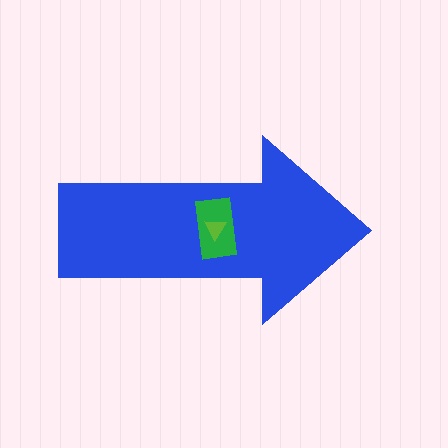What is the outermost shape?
The blue arrow.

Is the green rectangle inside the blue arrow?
Yes.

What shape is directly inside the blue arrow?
The green rectangle.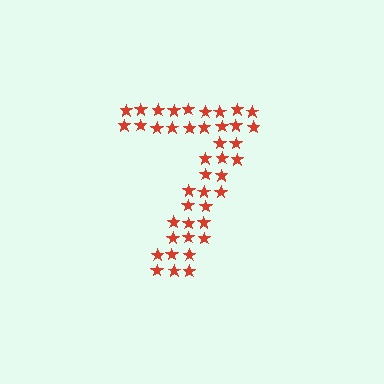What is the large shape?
The large shape is the digit 7.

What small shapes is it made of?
It is made of small stars.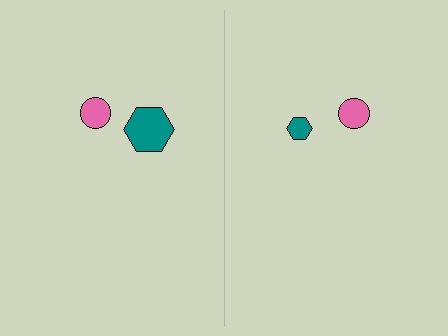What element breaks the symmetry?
The teal hexagon on the right side has a different size than its mirror counterpart.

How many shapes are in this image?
There are 4 shapes in this image.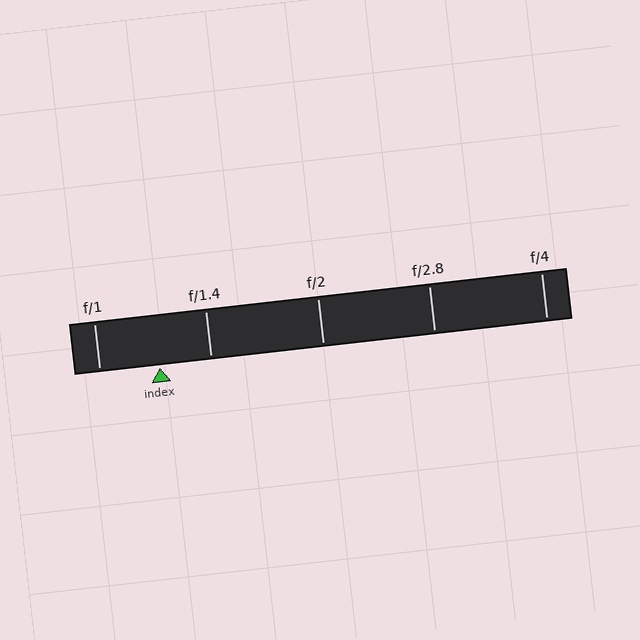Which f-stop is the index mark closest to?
The index mark is closest to f/1.4.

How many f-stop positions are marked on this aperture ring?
There are 5 f-stop positions marked.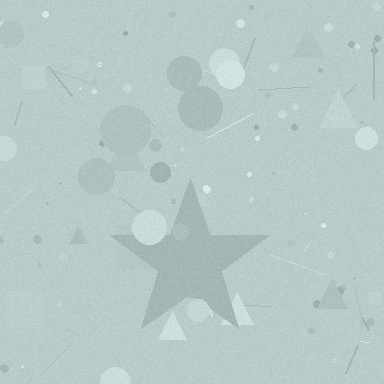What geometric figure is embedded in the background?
A star is embedded in the background.